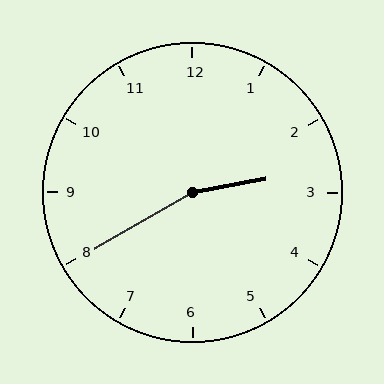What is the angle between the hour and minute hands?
Approximately 160 degrees.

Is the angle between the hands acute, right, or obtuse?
It is obtuse.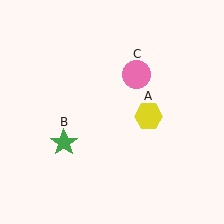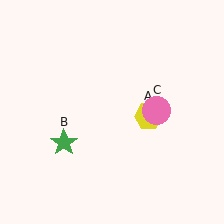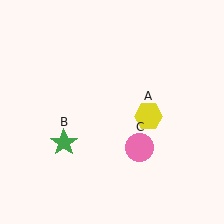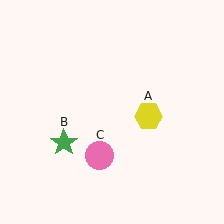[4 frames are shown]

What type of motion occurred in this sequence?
The pink circle (object C) rotated clockwise around the center of the scene.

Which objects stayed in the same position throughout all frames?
Yellow hexagon (object A) and green star (object B) remained stationary.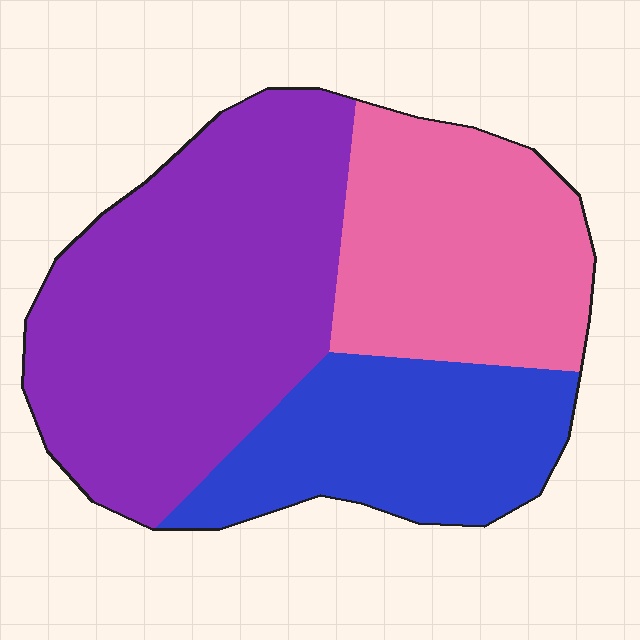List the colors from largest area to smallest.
From largest to smallest: purple, pink, blue.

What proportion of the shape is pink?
Pink covers roughly 30% of the shape.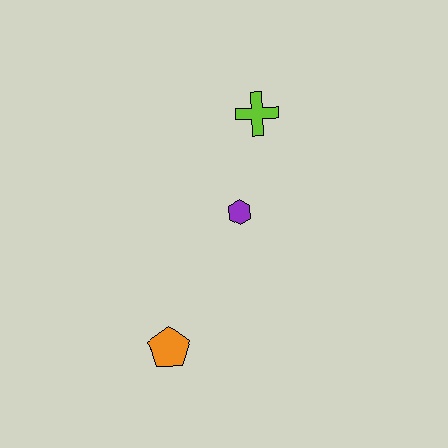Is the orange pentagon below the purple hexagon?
Yes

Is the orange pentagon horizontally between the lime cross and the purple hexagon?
No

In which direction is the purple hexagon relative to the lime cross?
The purple hexagon is below the lime cross.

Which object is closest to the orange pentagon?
The purple hexagon is closest to the orange pentagon.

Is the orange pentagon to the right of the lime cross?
No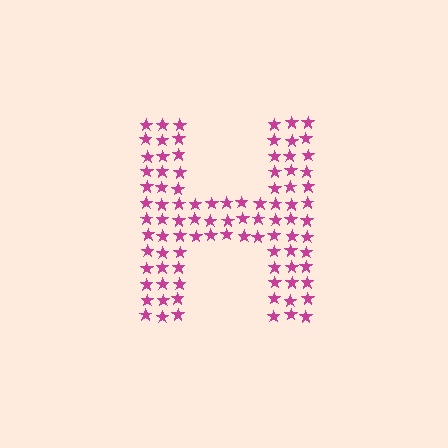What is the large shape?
The large shape is the letter H.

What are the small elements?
The small elements are stars.